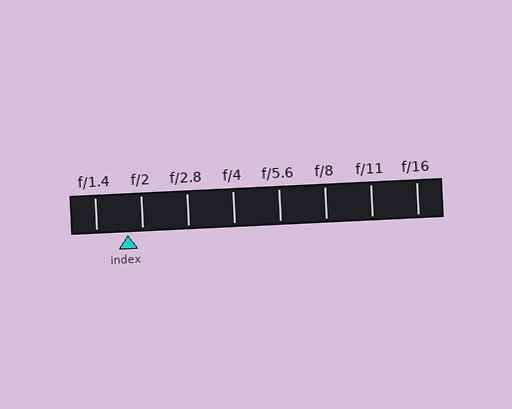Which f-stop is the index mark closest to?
The index mark is closest to f/2.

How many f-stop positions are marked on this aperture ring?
There are 8 f-stop positions marked.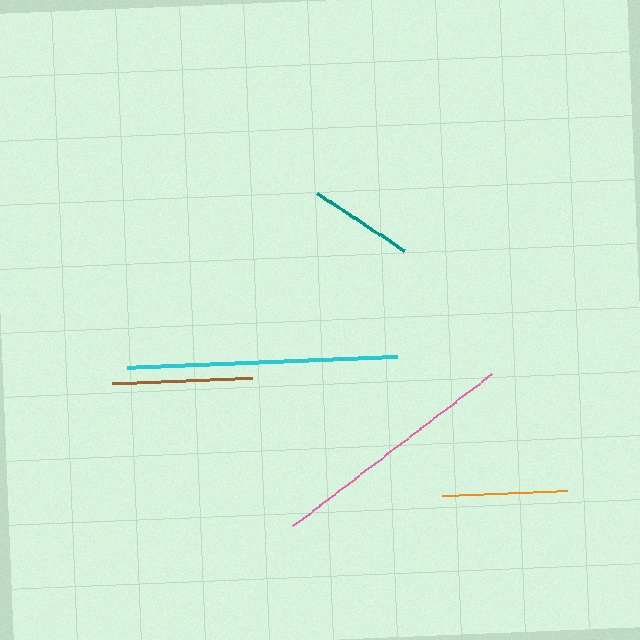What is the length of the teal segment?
The teal segment is approximately 105 pixels long.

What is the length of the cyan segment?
The cyan segment is approximately 270 pixels long.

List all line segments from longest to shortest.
From longest to shortest: cyan, pink, brown, orange, teal.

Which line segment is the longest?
The cyan line is the longest at approximately 270 pixels.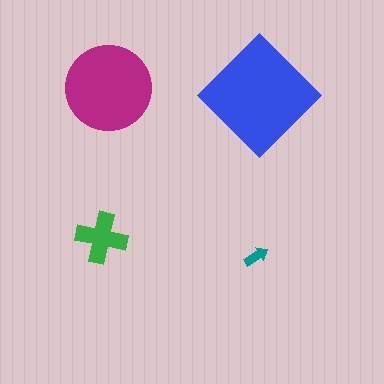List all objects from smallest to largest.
The teal arrow, the green cross, the magenta circle, the blue diamond.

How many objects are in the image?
There are 4 objects in the image.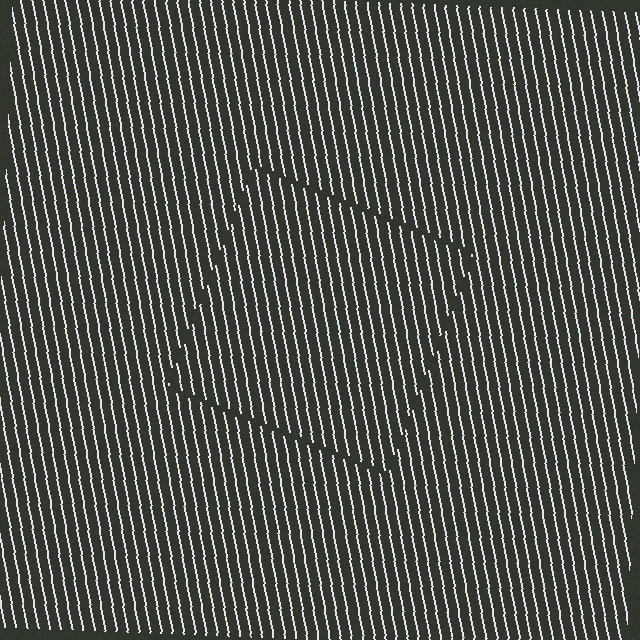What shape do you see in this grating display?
An illusory square. The interior of the shape contains the same grating, shifted by half a period — the contour is defined by the phase discontinuity where line-ends from the inner and outer gratings abut.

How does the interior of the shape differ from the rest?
The interior of the shape contains the same grating, shifted by half a period — the contour is defined by the phase discontinuity where line-ends from the inner and outer gratings abut.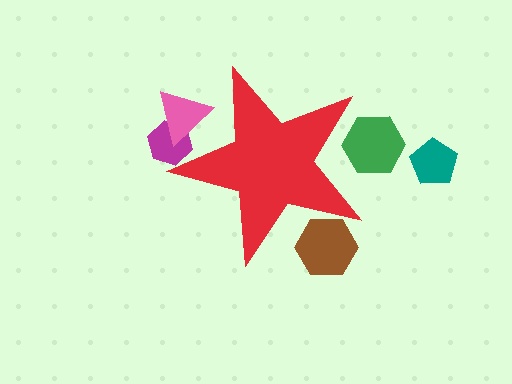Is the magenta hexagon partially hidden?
Yes, the magenta hexagon is partially hidden behind the red star.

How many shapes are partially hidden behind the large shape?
4 shapes are partially hidden.